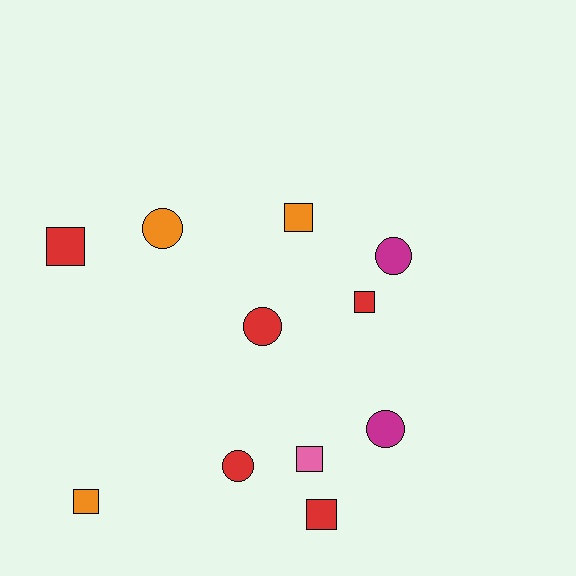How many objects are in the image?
There are 11 objects.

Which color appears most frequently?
Red, with 5 objects.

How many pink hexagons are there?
There are no pink hexagons.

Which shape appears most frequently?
Square, with 6 objects.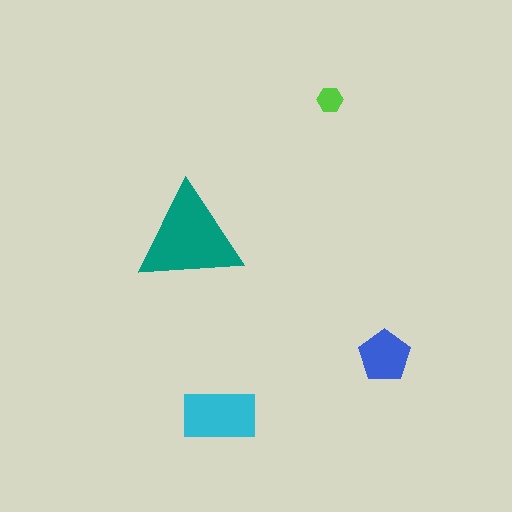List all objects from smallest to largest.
The lime hexagon, the blue pentagon, the cyan rectangle, the teal triangle.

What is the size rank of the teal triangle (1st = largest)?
1st.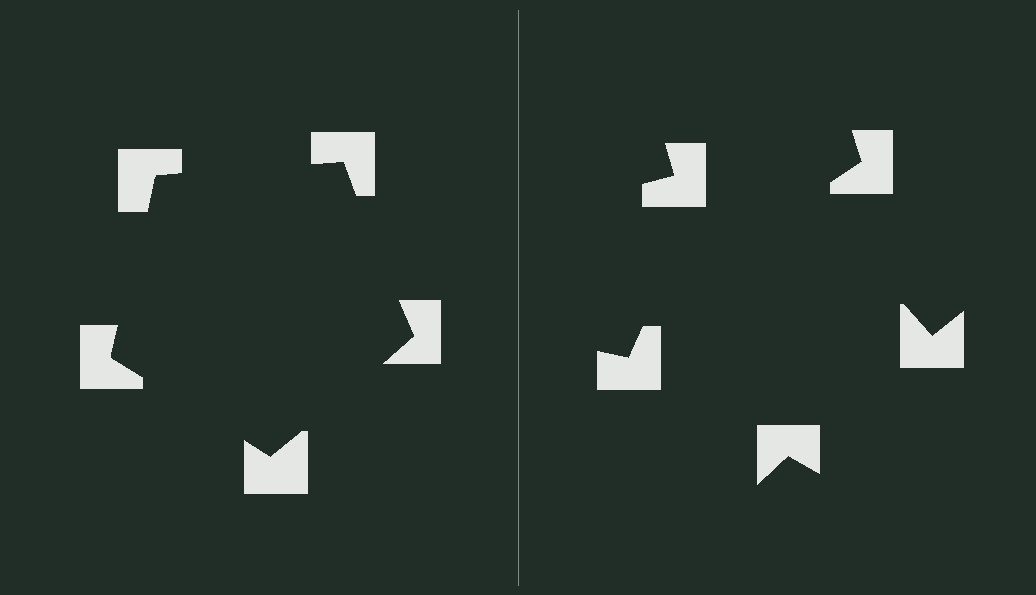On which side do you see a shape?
An illusory pentagon appears on the left side. On the right side the wedge cuts are rotated, so no coherent shape forms.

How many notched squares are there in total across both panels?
10 — 5 on each side.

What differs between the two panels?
The notched squares are positioned identically on both sides; only the wedge orientations differ. On the left they align to a pentagon; on the right they are misaligned.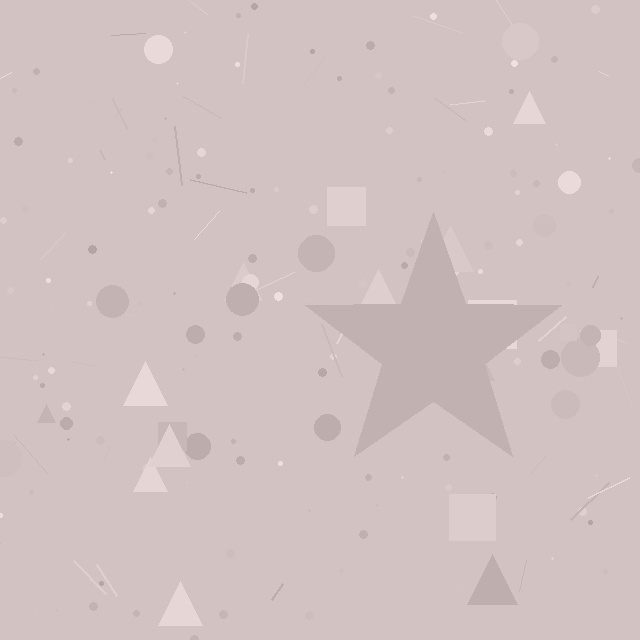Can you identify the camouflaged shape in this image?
The camouflaged shape is a star.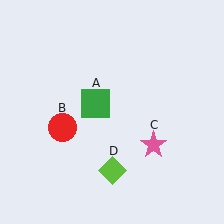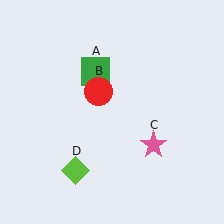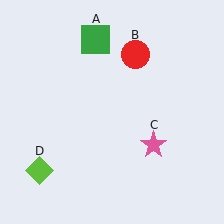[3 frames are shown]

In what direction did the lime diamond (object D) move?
The lime diamond (object D) moved left.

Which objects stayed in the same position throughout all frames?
Pink star (object C) remained stationary.